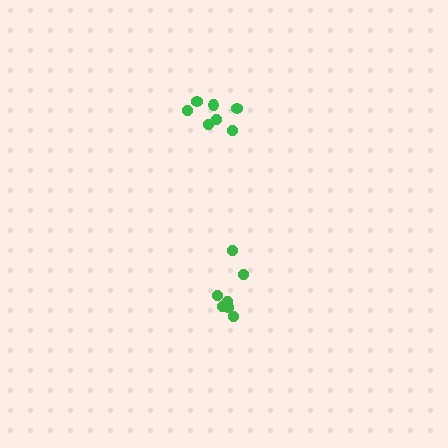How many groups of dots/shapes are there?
There are 2 groups.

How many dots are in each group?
Group 1: 7 dots, Group 2: 7 dots (14 total).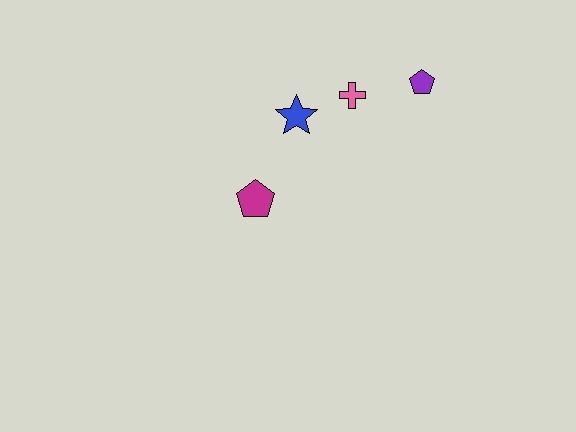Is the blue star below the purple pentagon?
Yes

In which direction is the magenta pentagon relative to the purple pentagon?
The magenta pentagon is to the left of the purple pentagon.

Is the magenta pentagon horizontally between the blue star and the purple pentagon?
No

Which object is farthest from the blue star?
The purple pentagon is farthest from the blue star.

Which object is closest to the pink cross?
The blue star is closest to the pink cross.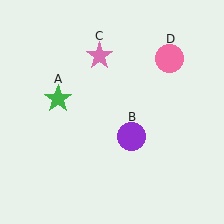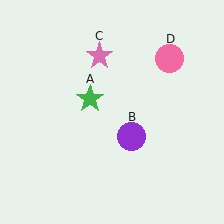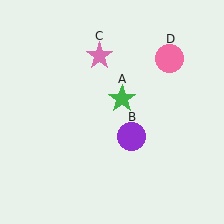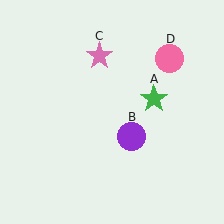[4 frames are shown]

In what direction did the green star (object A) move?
The green star (object A) moved right.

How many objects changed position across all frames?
1 object changed position: green star (object A).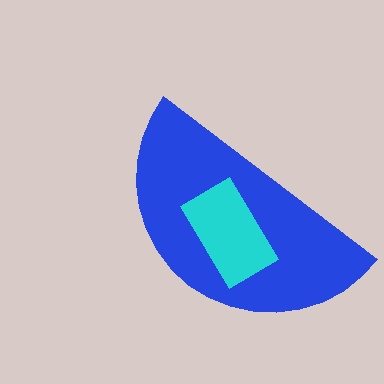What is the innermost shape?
The cyan rectangle.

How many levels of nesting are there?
2.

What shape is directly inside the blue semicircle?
The cyan rectangle.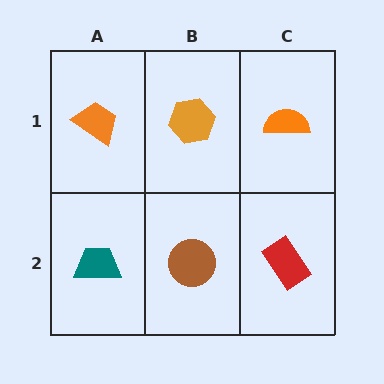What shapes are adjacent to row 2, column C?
An orange semicircle (row 1, column C), a brown circle (row 2, column B).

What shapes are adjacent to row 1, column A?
A teal trapezoid (row 2, column A), an orange hexagon (row 1, column B).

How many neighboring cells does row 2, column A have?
2.